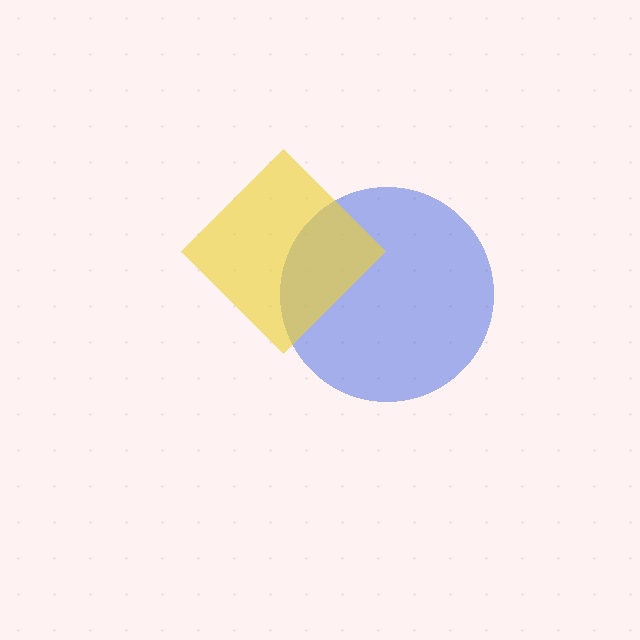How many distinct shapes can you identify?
There are 2 distinct shapes: a blue circle, a yellow diamond.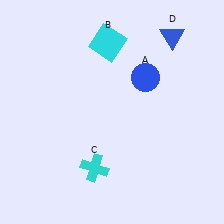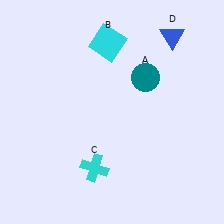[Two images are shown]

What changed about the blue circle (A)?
In Image 1, A is blue. In Image 2, it changed to teal.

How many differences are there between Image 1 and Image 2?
There is 1 difference between the two images.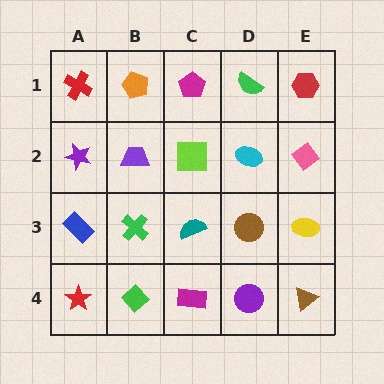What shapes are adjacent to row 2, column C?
A magenta pentagon (row 1, column C), a teal semicircle (row 3, column C), a purple trapezoid (row 2, column B), a cyan ellipse (row 2, column D).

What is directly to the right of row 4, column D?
A brown triangle.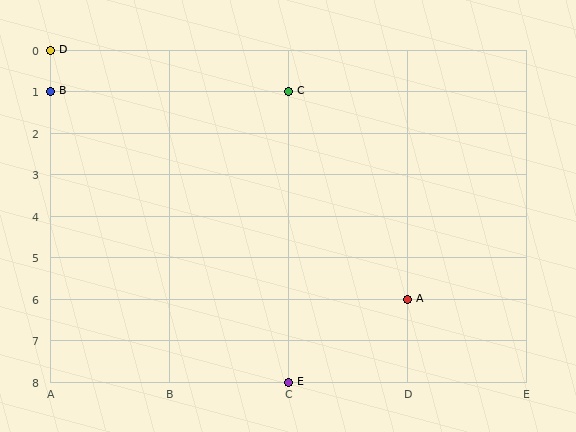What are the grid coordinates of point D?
Point D is at grid coordinates (A, 0).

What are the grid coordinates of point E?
Point E is at grid coordinates (C, 8).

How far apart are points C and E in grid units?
Points C and E are 7 rows apart.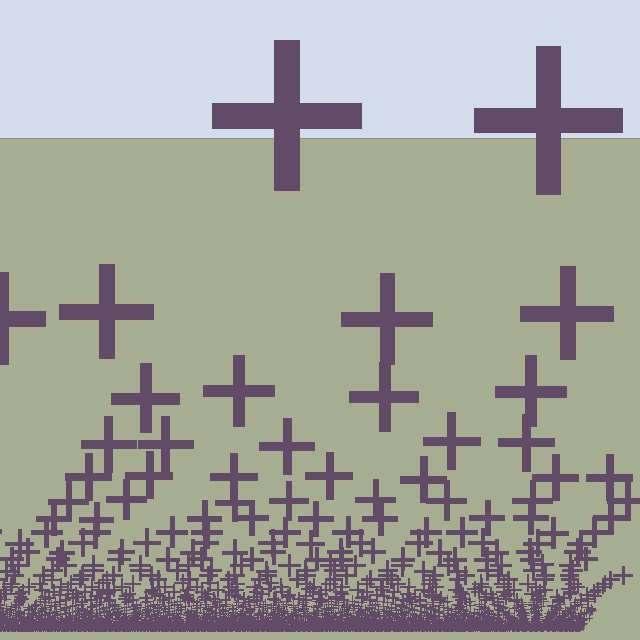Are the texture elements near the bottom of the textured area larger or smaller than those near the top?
Smaller. The gradient is inverted — elements near the bottom are smaller and denser.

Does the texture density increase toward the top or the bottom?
Density increases toward the bottom.